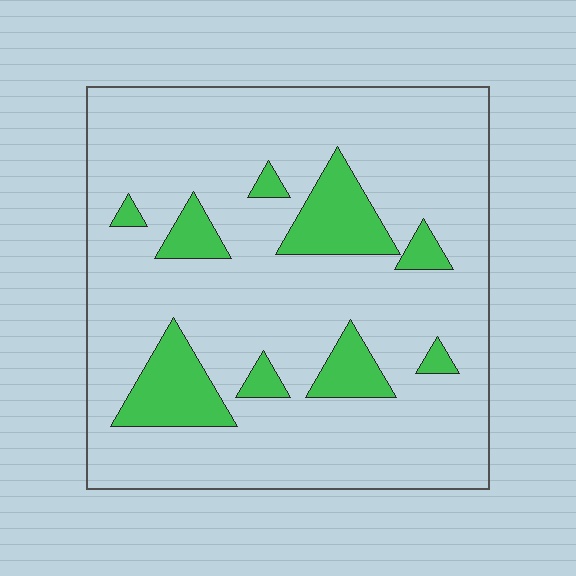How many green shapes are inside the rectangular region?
9.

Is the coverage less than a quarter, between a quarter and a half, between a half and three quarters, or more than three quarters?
Less than a quarter.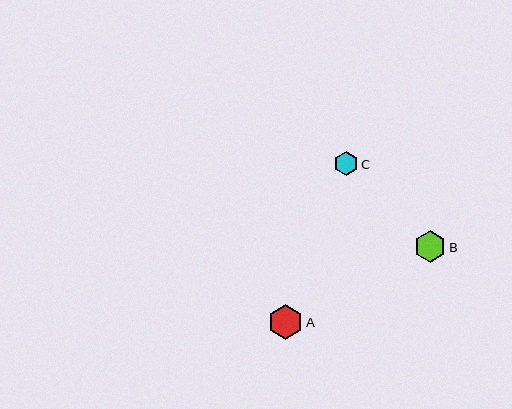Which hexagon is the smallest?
Hexagon C is the smallest with a size of approximately 24 pixels.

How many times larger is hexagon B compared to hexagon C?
Hexagon B is approximately 1.3 times the size of hexagon C.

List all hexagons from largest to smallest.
From largest to smallest: A, B, C.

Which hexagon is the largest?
Hexagon A is the largest with a size of approximately 34 pixels.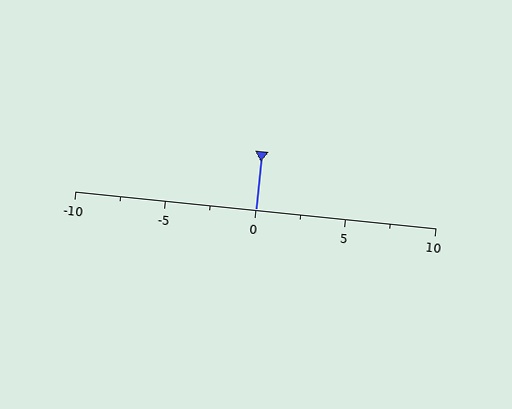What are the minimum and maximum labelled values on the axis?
The axis runs from -10 to 10.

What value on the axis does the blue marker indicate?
The marker indicates approximately 0.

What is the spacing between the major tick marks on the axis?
The major ticks are spaced 5 apart.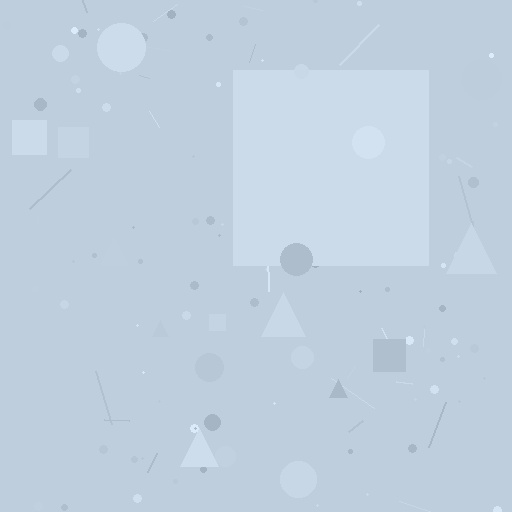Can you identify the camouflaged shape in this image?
The camouflaged shape is a square.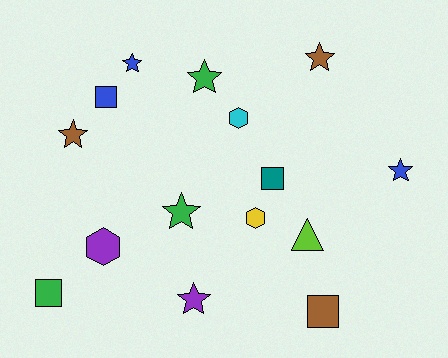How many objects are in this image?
There are 15 objects.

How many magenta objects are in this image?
There are no magenta objects.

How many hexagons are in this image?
There are 3 hexagons.